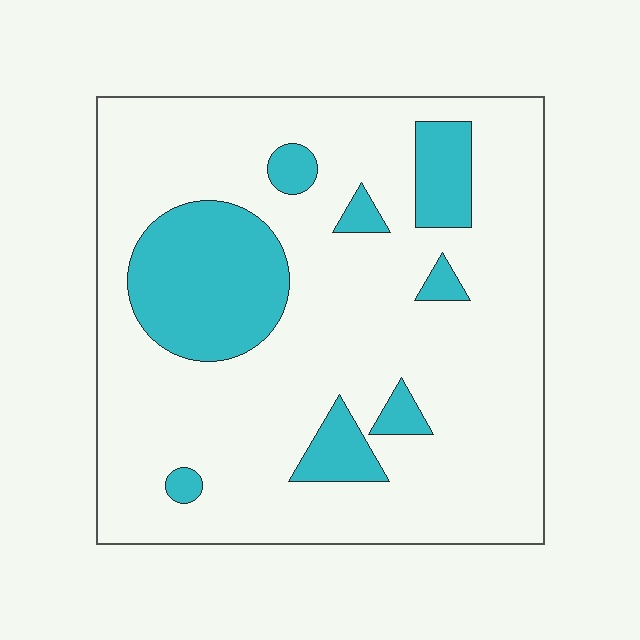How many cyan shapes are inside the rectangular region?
8.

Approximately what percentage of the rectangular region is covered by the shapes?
Approximately 20%.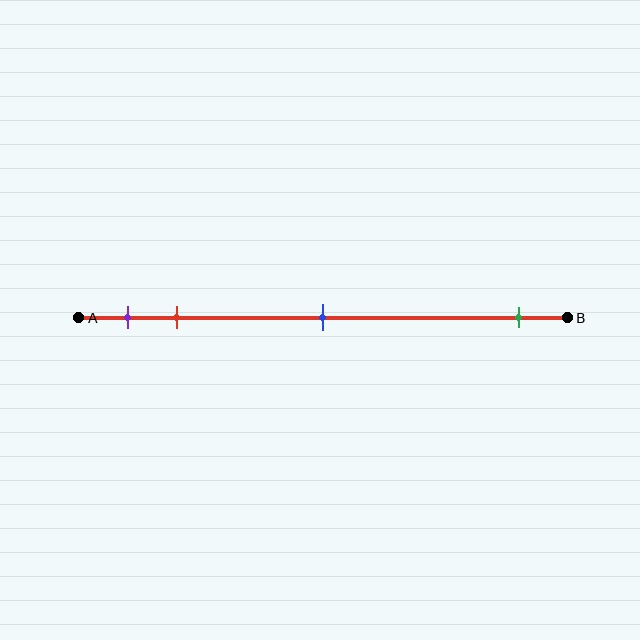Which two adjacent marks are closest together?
The purple and red marks are the closest adjacent pair.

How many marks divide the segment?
There are 4 marks dividing the segment.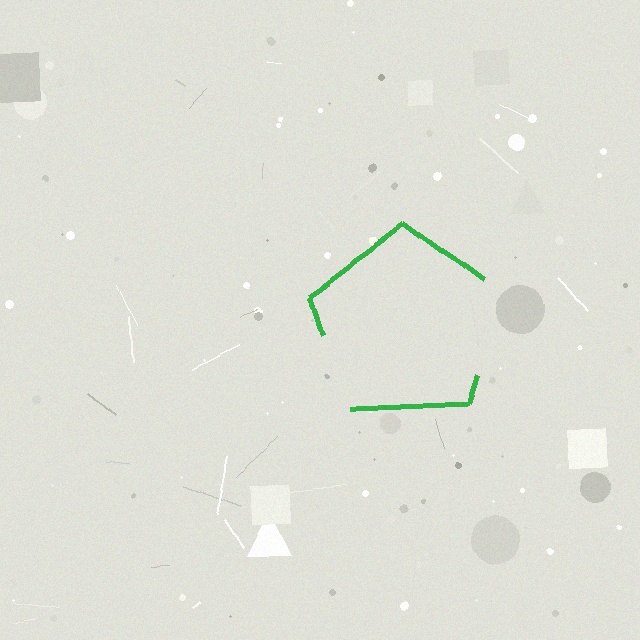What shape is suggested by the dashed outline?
The dashed outline suggests a pentagon.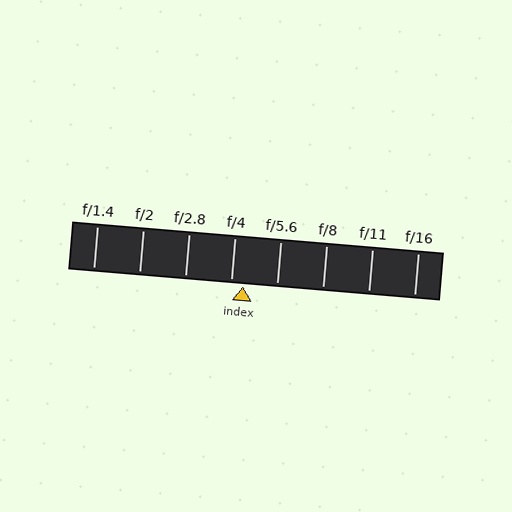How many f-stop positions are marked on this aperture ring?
There are 8 f-stop positions marked.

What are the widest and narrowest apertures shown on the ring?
The widest aperture shown is f/1.4 and the narrowest is f/16.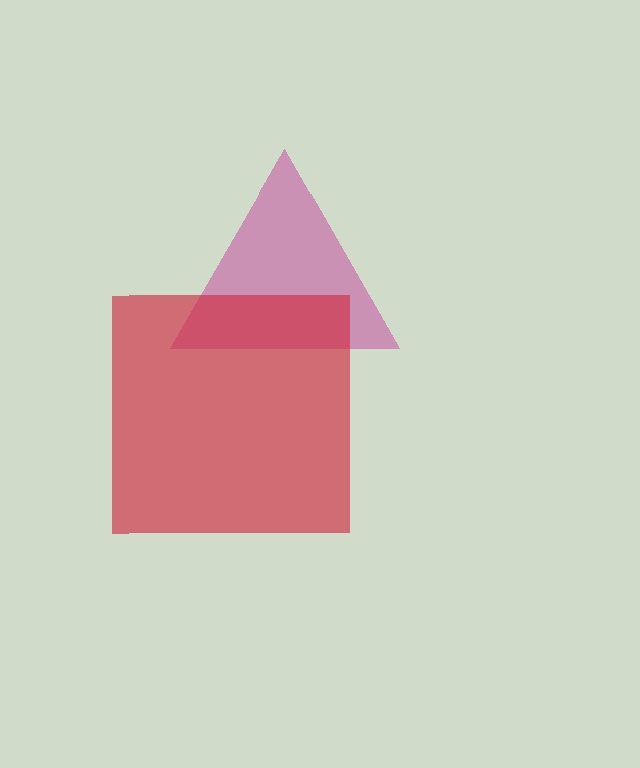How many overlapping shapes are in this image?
There are 2 overlapping shapes in the image.